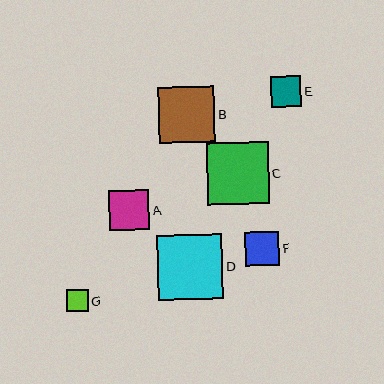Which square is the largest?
Square D is the largest with a size of approximately 65 pixels.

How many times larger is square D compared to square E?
Square D is approximately 2.1 times the size of square E.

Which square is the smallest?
Square G is the smallest with a size of approximately 22 pixels.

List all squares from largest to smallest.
From largest to smallest: D, C, B, A, F, E, G.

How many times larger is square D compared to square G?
Square D is approximately 3.0 times the size of square G.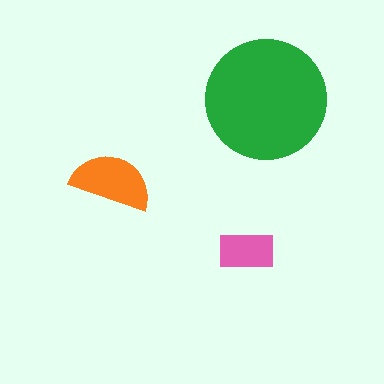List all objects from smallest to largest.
The pink rectangle, the orange semicircle, the green circle.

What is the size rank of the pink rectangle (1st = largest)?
3rd.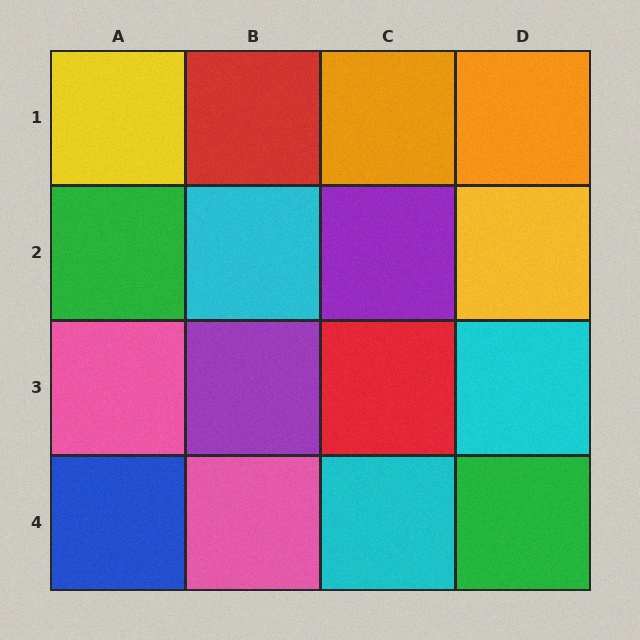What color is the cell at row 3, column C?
Red.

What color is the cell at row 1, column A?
Yellow.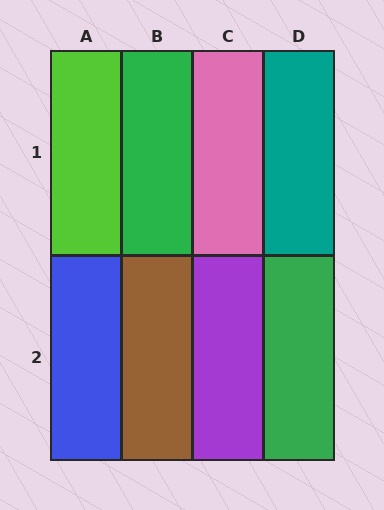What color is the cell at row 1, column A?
Lime.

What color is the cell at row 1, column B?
Green.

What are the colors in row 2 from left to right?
Blue, brown, purple, green.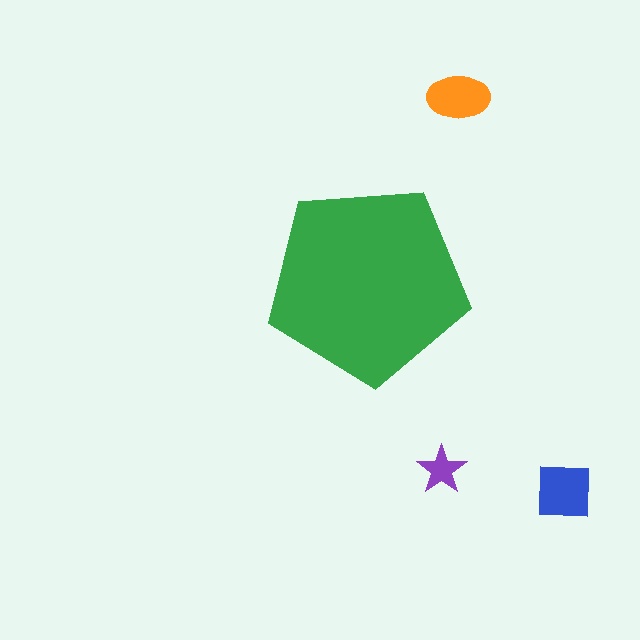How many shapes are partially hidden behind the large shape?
0 shapes are partially hidden.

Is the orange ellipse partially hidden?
No, the orange ellipse is fully visible.